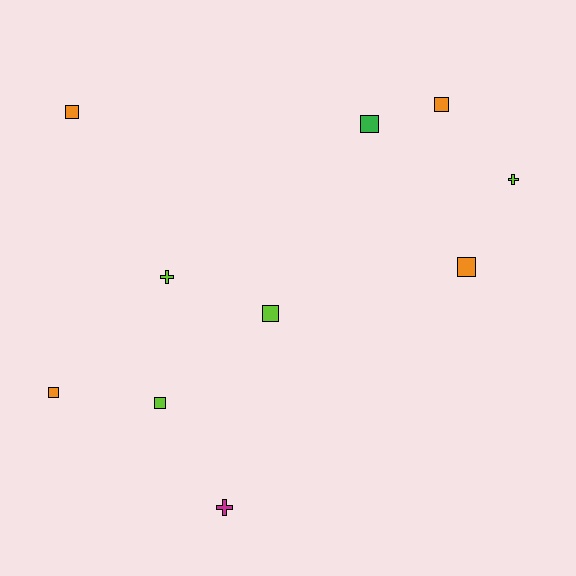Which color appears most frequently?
Lime, with 4 objects.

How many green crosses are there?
There are no green crosses.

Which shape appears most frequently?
Square, with 7 objects.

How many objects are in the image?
There are 10 objects.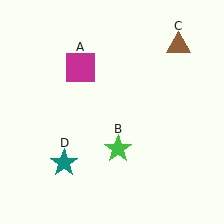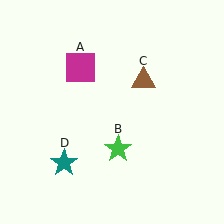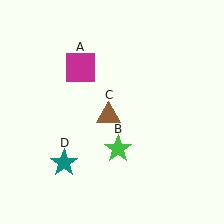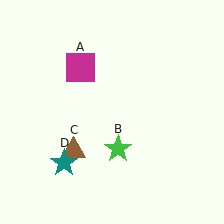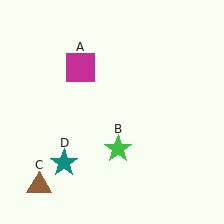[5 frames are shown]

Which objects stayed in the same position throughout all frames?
Magenta square (object A) and green star (object B) and teal star (object D) remained stationary.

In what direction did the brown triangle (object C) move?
The brown triangle (object C) moved down and to the left.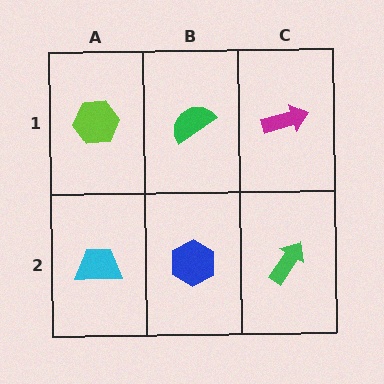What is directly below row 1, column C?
A green arrow.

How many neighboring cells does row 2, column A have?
2.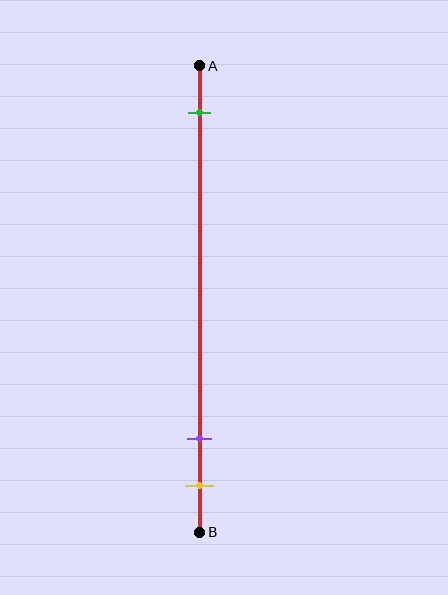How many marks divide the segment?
There are 3 marks dividing the segment.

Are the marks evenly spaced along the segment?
No, the marks are not evenly spaced.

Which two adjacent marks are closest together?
The purple and yellow marks are the closest adjacent pair.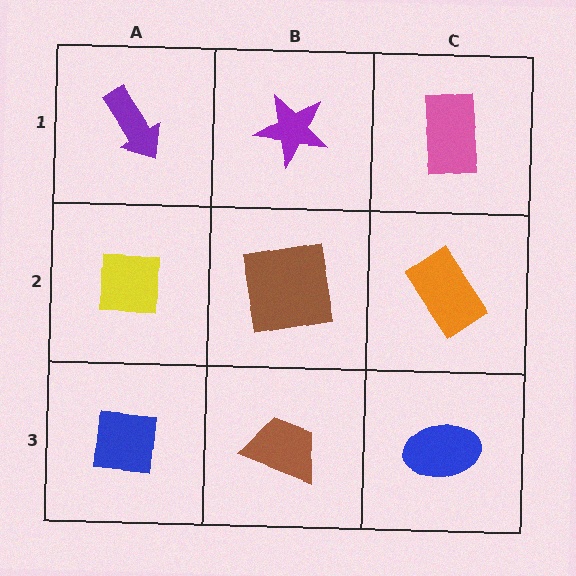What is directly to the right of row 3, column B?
A blue ellipse.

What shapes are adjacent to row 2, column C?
A pink rectangle (row 1, column C), a blue ellipse (row 3, column C), a brown square (row 2, column B).